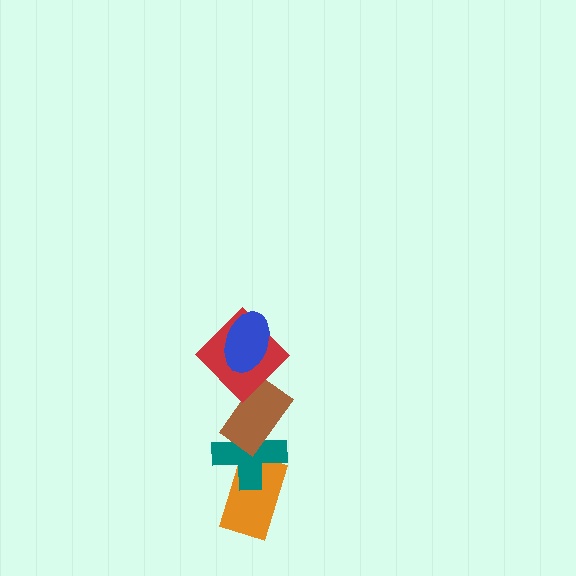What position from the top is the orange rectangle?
The orange rectangle is 5th from the top.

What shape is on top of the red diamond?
The blue ellipse is on top of the red diamond.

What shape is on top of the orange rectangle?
The teal cross is on top of the orange rectangle.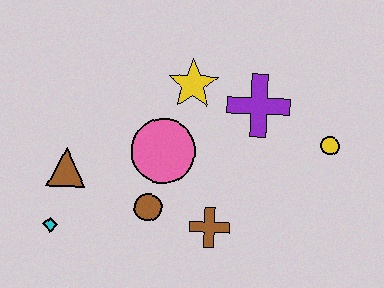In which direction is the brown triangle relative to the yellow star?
The brown triangle is to the left of the yellow star.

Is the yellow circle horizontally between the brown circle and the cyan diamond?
No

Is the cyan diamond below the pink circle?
Yes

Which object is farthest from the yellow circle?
The cyan diamond is farthest from the yellow circle.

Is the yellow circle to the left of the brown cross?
No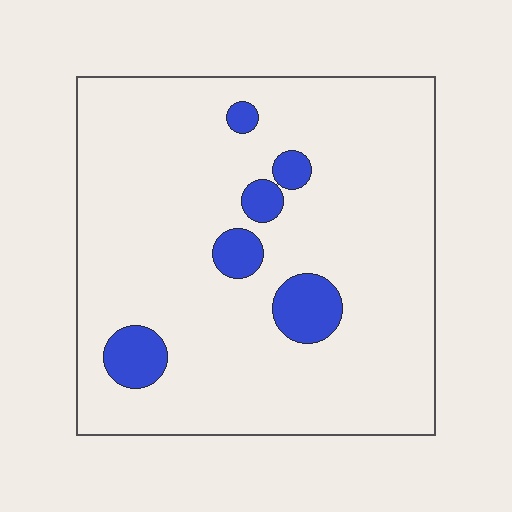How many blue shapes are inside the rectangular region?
6.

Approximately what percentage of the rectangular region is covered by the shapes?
Approximately 10%.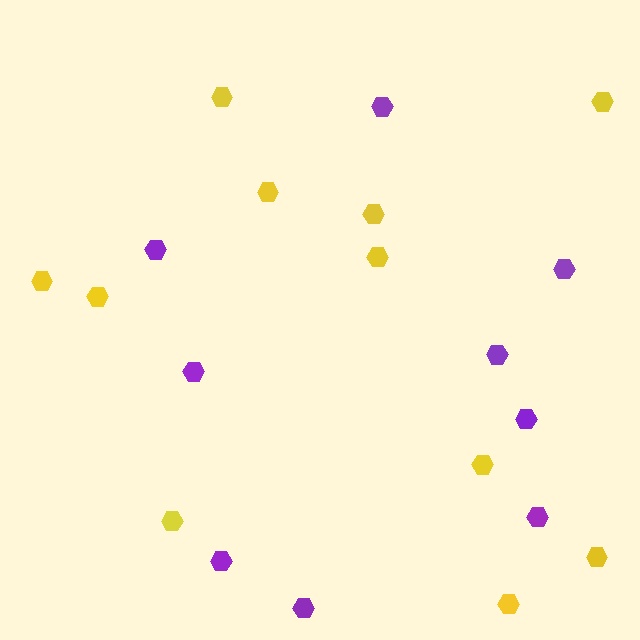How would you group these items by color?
There are 2 groups: one group of purple hexagons (9) and one group of yellow hexagons (11).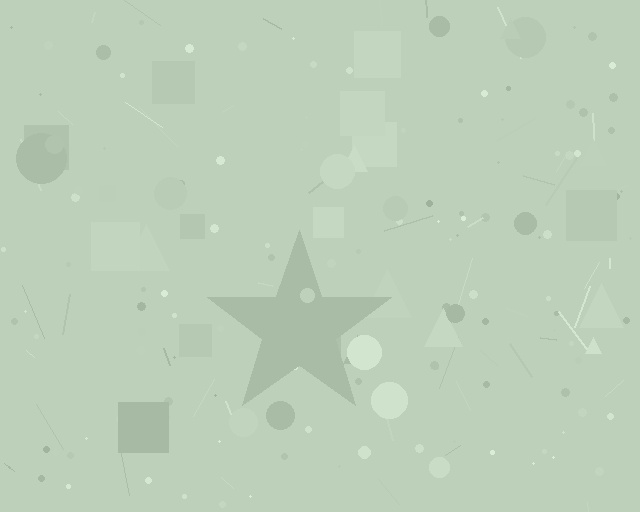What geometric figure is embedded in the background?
A star is embedded in the background.